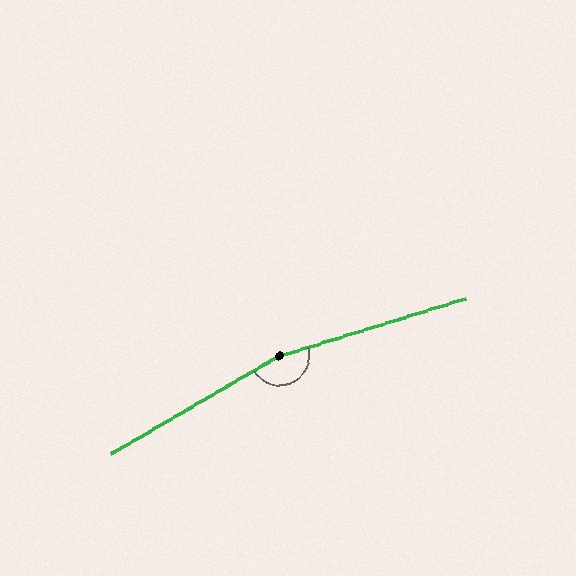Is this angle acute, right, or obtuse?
It is obtuse.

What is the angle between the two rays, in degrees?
Approximately 167 degrees.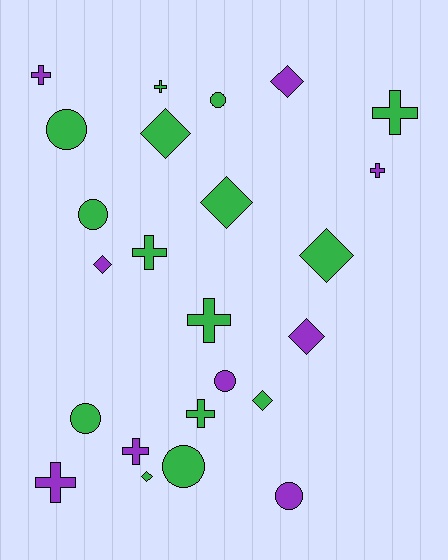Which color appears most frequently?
Green, with 15 objects.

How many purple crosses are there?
There are 4 purple crosses.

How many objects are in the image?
There are 24 objects.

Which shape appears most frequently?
Cross, with 9 objects.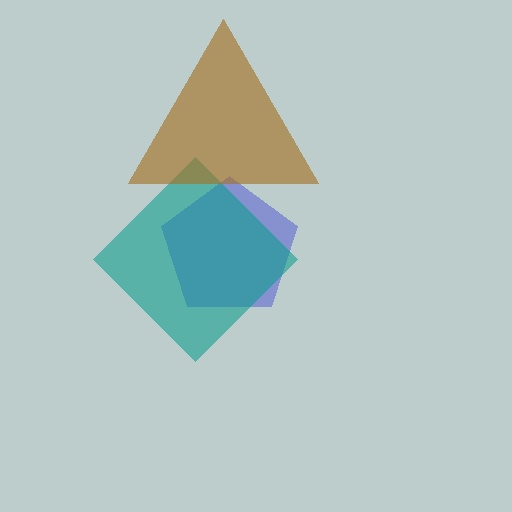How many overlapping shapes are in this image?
There are 3 overlapping shapes in the image.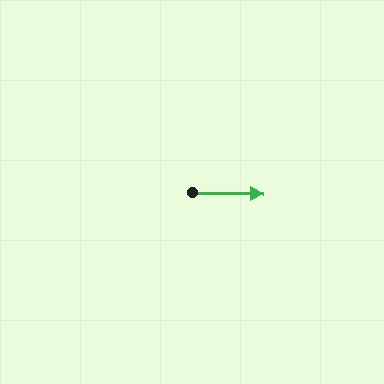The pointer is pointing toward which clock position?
Roughly 3 o'clock.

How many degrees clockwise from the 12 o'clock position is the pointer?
Approximately 91 degrees.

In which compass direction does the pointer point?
East.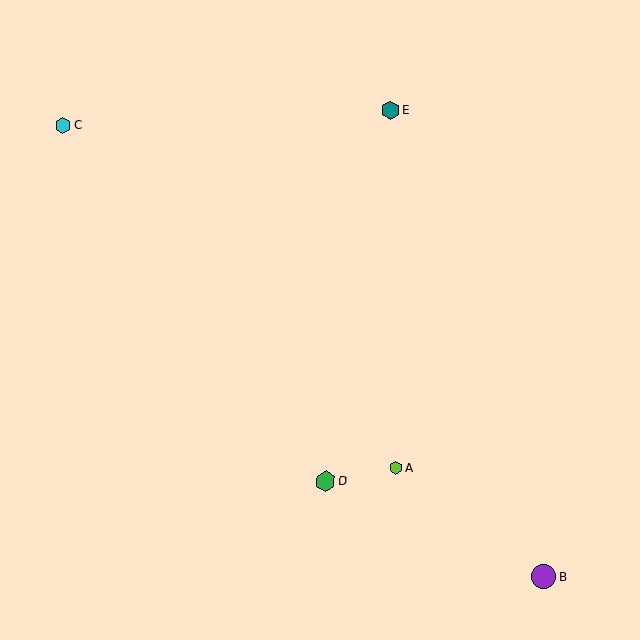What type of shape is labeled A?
Shape A is a lime hexagon.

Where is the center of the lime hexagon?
The center of the lime hexagon is at (396, 468).